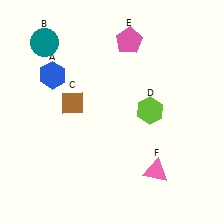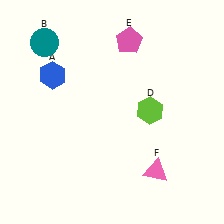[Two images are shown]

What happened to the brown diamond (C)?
The brown diamond (C) was removed in Image 2. It was in the top-left area of Image 1.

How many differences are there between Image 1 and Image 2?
There is 1 difference between the two images.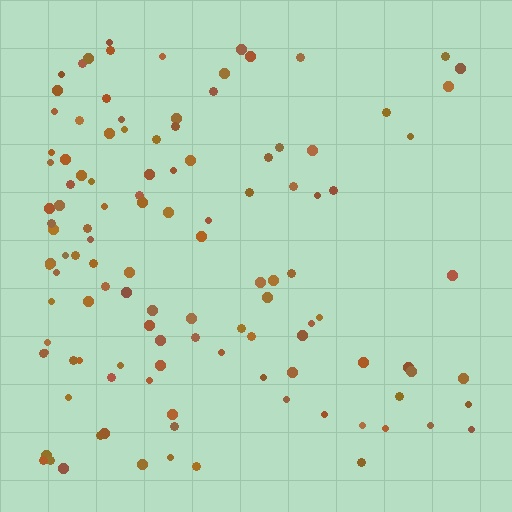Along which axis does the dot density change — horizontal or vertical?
Horizontal.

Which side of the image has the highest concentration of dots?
The left.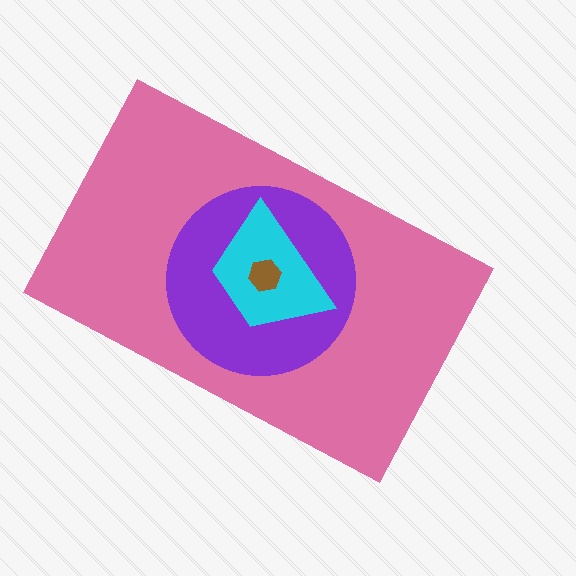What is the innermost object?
The brown hexagon.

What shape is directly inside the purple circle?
The cyan trapezoid.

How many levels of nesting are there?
4.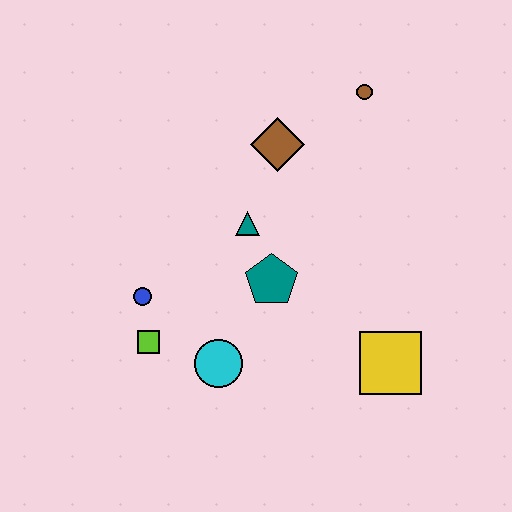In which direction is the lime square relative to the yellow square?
The lime square is to the left of the yellow square.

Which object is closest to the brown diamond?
The teal triangle is closest to the brown diamond.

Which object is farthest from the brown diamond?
The yellow square is farthest from the brown diamond.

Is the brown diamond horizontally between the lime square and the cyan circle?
No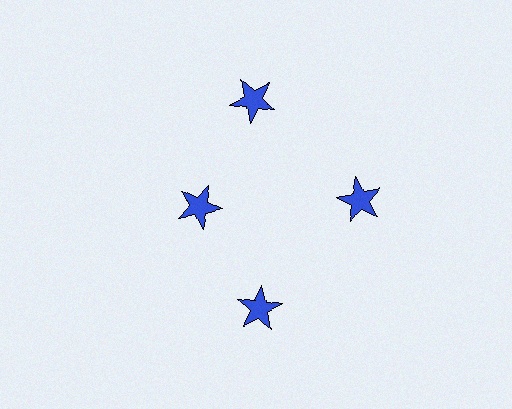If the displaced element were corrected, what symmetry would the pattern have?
It would have 4-fold rotational symmetry — the pattern would map onto itself every 90 degrees.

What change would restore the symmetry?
The symmetry would be restored by moving it outward, back onto the ring so that all 4 stars sit at equal angles and equal distance from the center.